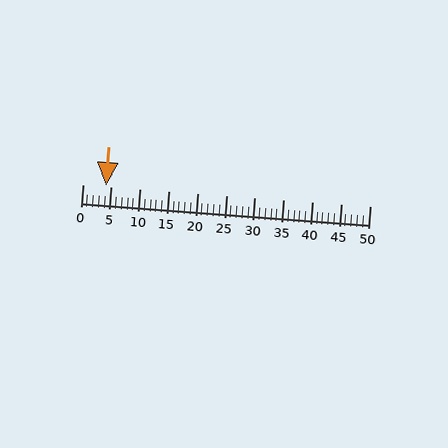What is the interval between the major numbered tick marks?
The major tick marks are spaced 5 units apart.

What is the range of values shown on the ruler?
The ruler shows values from 0 to 50.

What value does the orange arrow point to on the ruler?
The orange arrow points to approximately 4.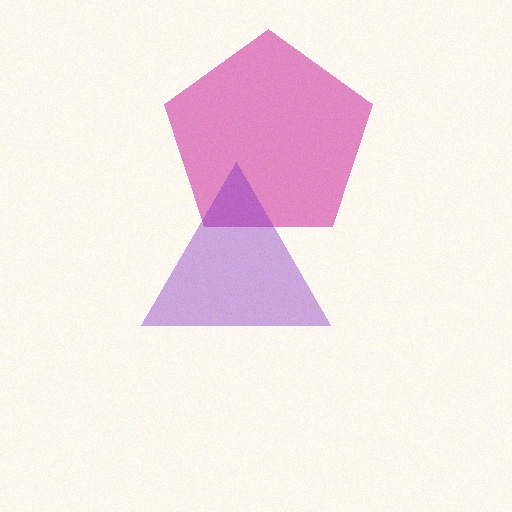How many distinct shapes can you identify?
There are 2 distinct shapes: a magenta pentagon, a purple triangle.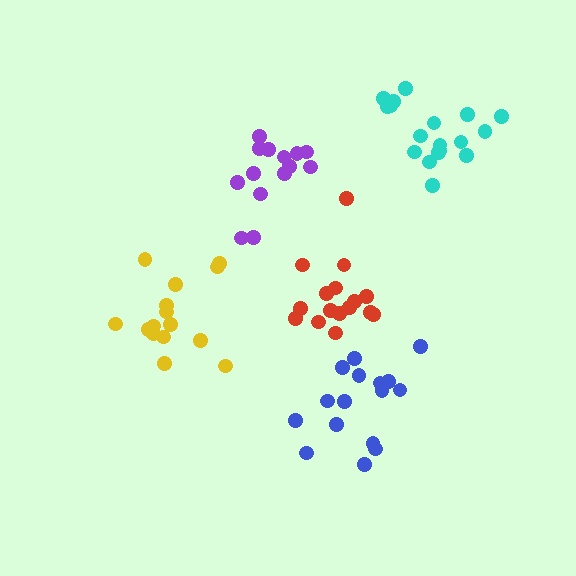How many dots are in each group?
Group 1: 16 dots, Group 2: 15 dots, Group 3: 18 dots, Group 4: 14 dots, Group 5: 16 dots (79 total).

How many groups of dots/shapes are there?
There are 5 groups.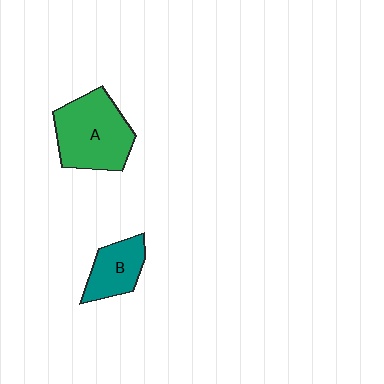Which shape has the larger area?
Shape A (green).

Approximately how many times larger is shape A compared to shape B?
Approximately 1.8 times.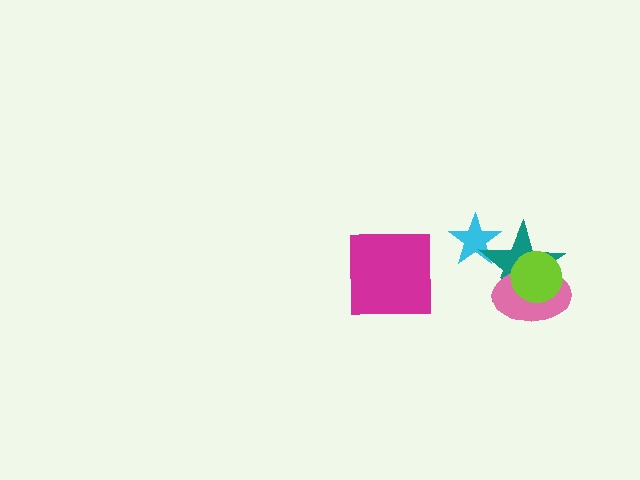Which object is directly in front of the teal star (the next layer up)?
The pink ellipse is directly in front of the teal star.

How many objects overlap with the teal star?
3 objects overlap with the teal star.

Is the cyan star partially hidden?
Yes, it is partially covered by another shape.